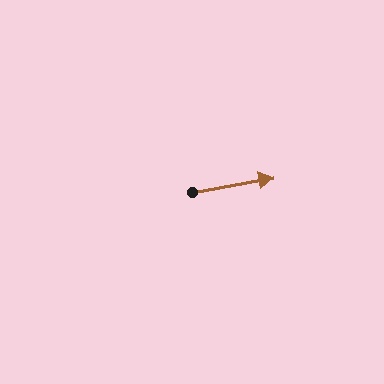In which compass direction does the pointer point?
East.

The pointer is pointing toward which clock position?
Roughly 3 o'clock.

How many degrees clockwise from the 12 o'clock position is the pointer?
Approximately 80 degrees.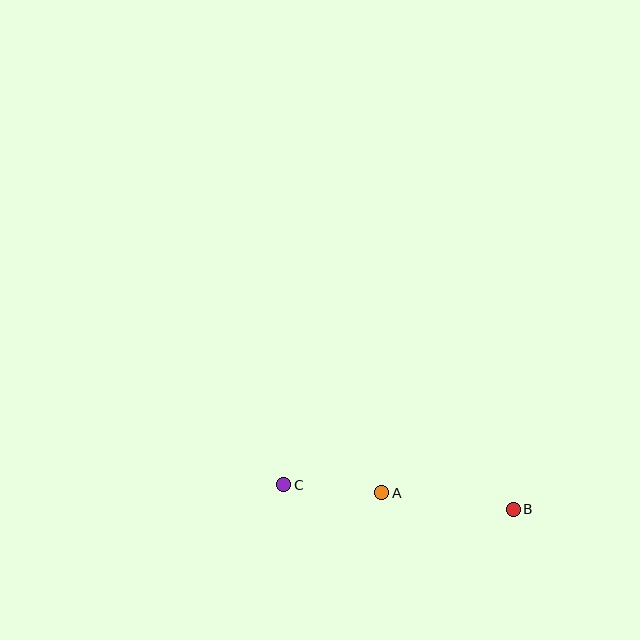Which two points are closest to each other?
Points A and C are closest to each other.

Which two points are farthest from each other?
Points B and C are farthest from each other.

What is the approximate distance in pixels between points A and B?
The distance between A and B is approximately 132 pixels.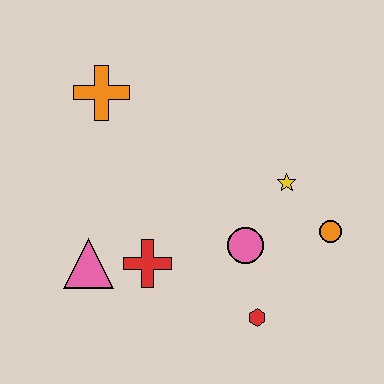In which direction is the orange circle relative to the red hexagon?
The orange circle is above the red hexagon.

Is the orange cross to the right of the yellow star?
No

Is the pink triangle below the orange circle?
Yes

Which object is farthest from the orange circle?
The orange cross is farthest from the orange circle.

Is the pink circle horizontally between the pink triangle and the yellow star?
Yes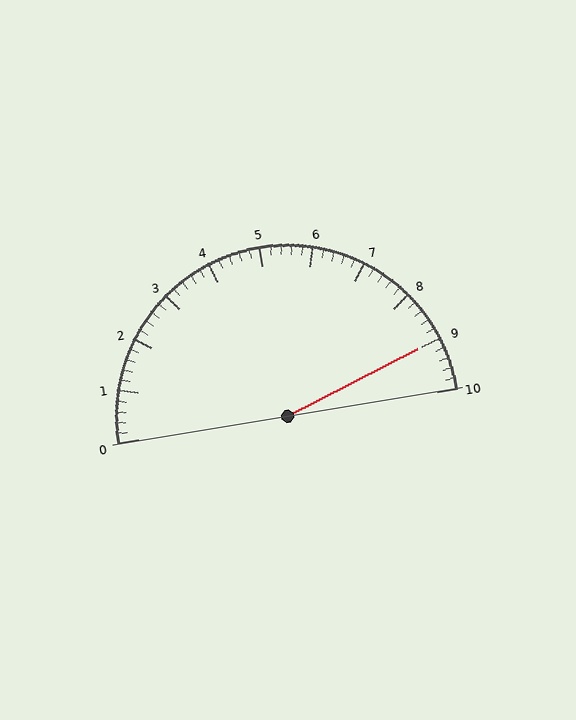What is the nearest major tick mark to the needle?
The nearest major tick mark is 9.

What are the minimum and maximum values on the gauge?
The gauge ranges from 0 to 10.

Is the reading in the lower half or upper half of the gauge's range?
The reading is in the upper half of the range (0 to 10).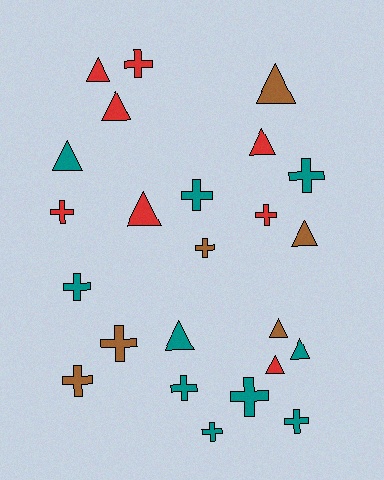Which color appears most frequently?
Teal, with 10 objects.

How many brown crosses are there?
There are 3 brown crosses.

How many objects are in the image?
There are 24 objects.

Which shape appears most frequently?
Cross, with 13 objects.